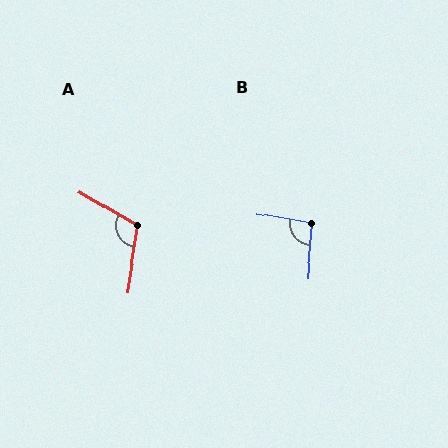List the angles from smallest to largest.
B (95°), A (112°).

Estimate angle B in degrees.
Approximately 95 degrees.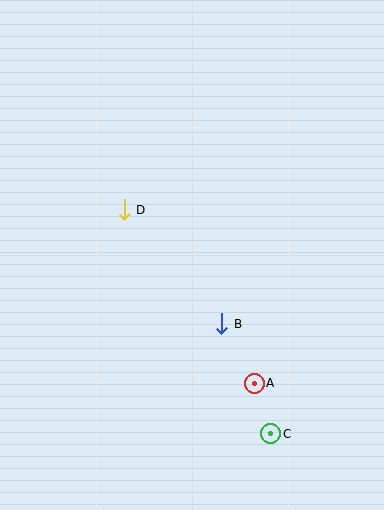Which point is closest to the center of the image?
Point B at (222, 324) is closest to the center.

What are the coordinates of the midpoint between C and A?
The midpoint between C and A is at (262, 408).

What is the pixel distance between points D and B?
The distance between D and B is 150 pixels.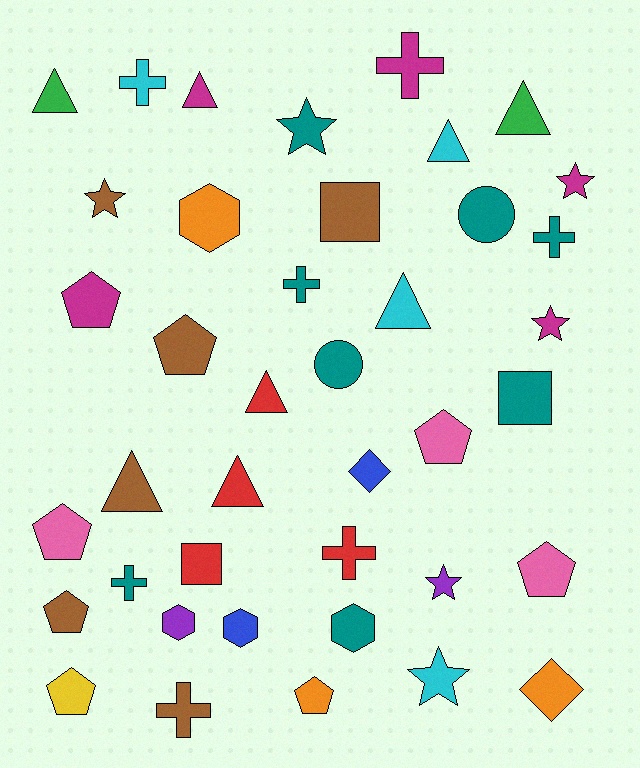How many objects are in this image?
There are 40 objects.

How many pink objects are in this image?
There are 3 pink objects.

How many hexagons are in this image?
There are 4 hexagons.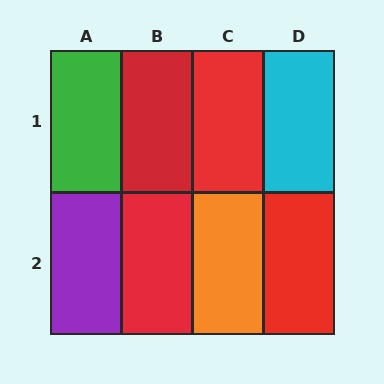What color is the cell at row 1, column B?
Red.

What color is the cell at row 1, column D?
Cyan.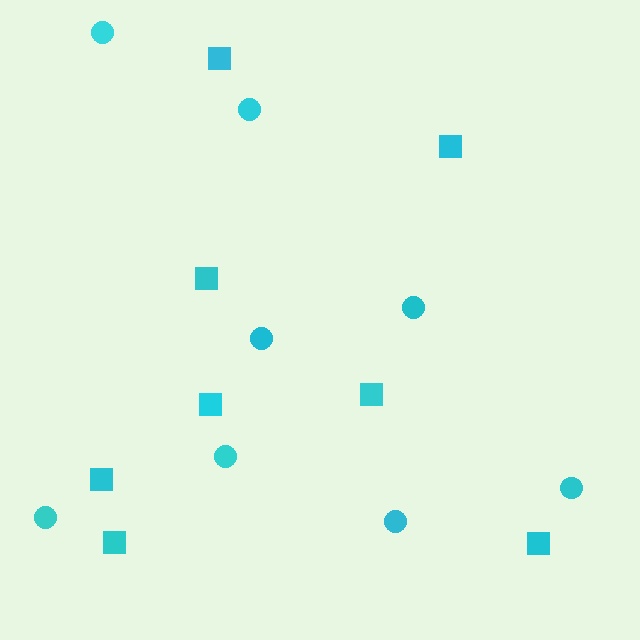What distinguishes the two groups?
There are 2 groups: one group of squares (8) and one group of circles (8).